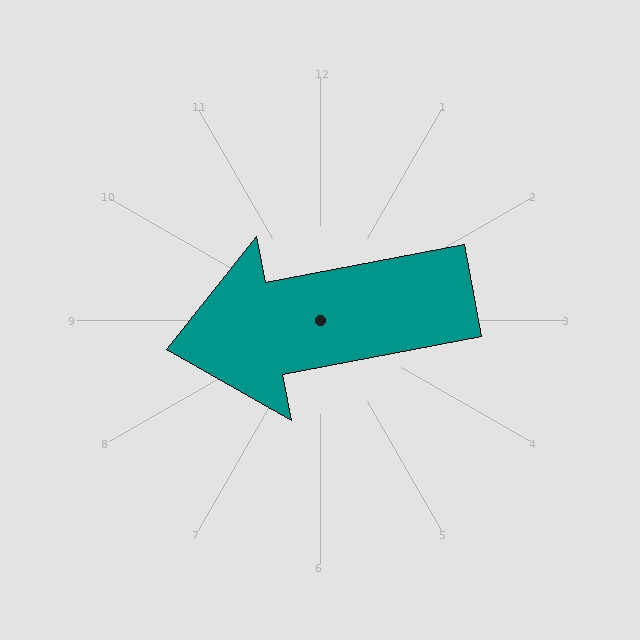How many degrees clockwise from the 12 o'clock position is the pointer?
Approximately 259 degrees.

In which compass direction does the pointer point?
West.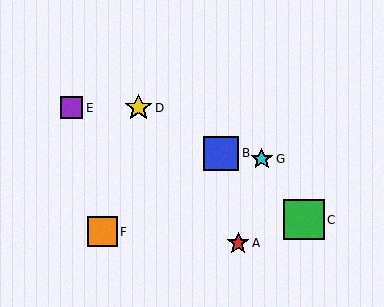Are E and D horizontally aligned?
Yes, both are at y≈108.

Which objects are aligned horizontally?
Objects D, E are aligned horizontally.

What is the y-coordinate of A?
Object A is at y≈243.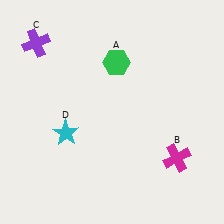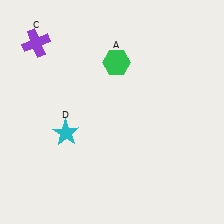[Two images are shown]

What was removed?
The magenta cross (B) was removed in Image 2.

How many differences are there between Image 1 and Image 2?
There is 1 difference between the two images.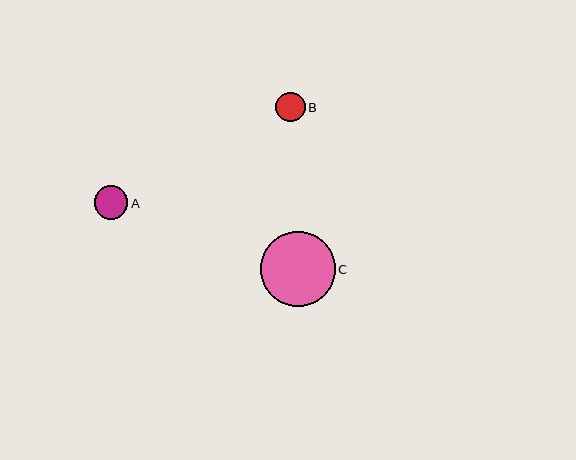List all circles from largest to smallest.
From largest to smallest: C, A, B.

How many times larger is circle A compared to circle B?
Circle A is approximately 1.1 times the size of circle B.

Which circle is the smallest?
Circle B is the smallest with a size of approximately 30 pixels.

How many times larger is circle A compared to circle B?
Circle A is approximately 1.1 times the size of circle B.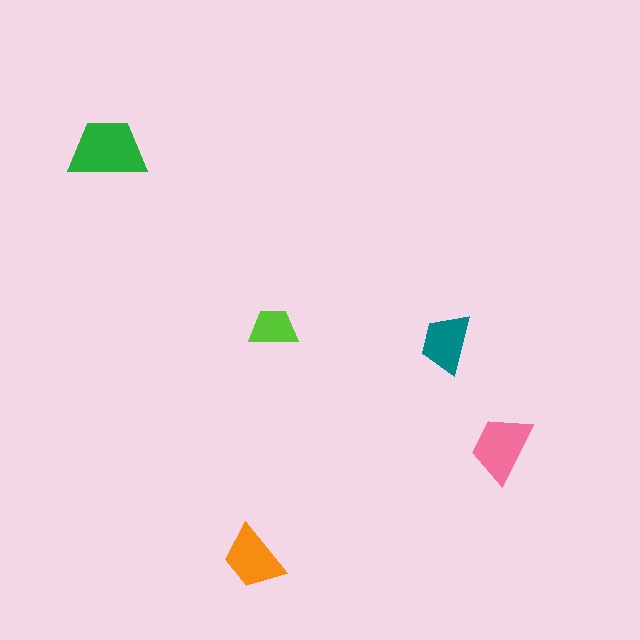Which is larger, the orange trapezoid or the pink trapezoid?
The pink one.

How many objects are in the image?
There are 5 objects in the image.